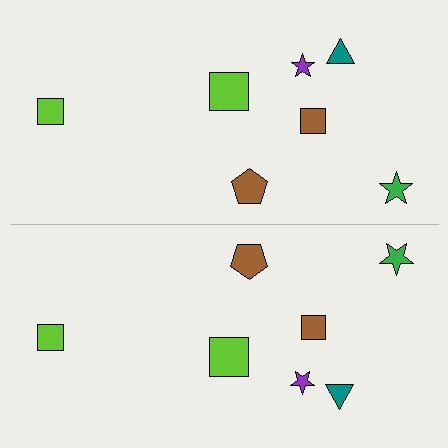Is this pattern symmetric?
Yes, this pattern has bilateral (reflection) symmetry.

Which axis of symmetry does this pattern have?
The pattern has a horizontal axis of symmetry running through the center of the image.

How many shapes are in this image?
There are 14 shapes in this image.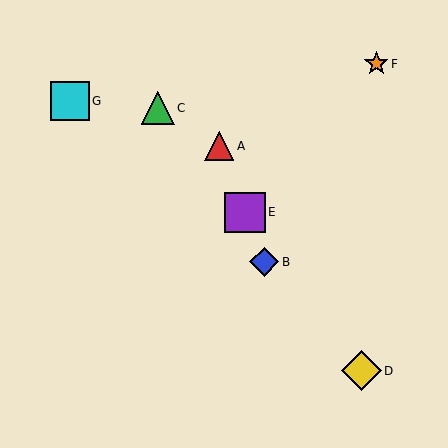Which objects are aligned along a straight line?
Objects A, B, E are aligned along a straight line.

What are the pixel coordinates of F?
Object F is at (376, 64).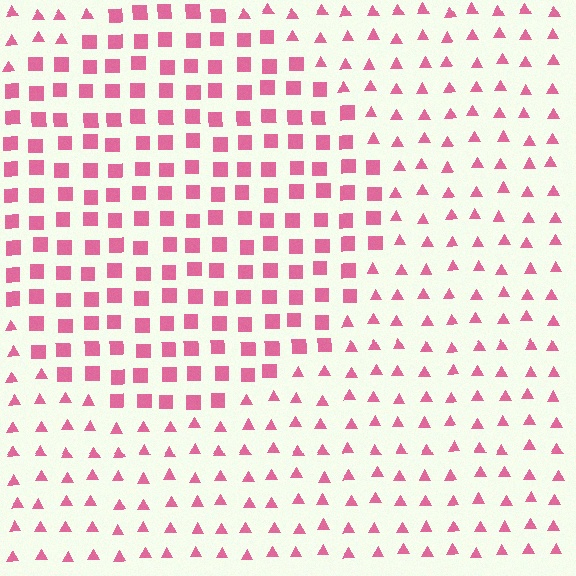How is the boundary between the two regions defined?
The boundary is defined by a change in element shape: squares inside vs. triangles outside. All elements share the same color and spacing.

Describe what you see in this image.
The image is filled with small pink elements arranged in a uniform grid. A circle-shaped region contains squares, while the surrounding area contains triangles. The boundary is defined purely by the change in element shape.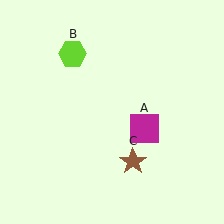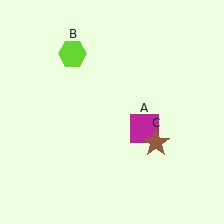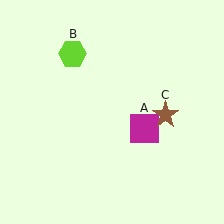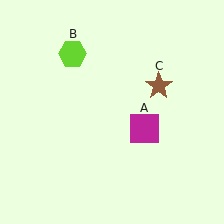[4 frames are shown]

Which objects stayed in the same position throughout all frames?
Magenta square (object A) and lime hexagon (object B) remained stationary.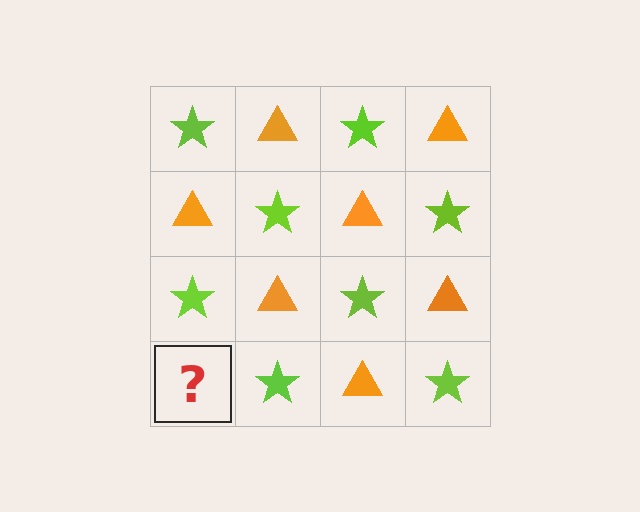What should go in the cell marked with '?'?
The missing cell should contain an orange triangle.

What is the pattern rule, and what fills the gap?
The rule is that it alternates lime star and orange triangle in a checkerboard pattern. The gap should be filled with an orange triangle.